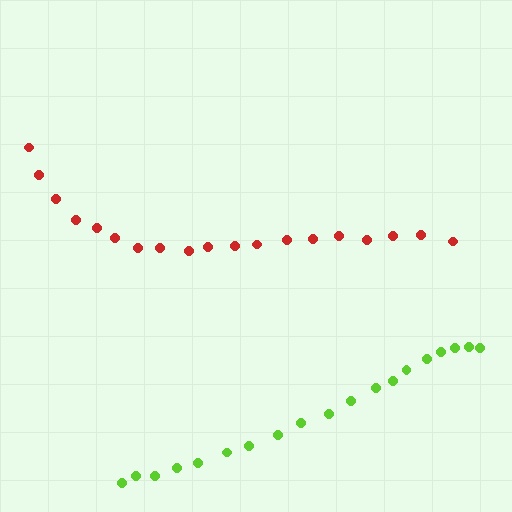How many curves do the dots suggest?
There are 2 distinct paths.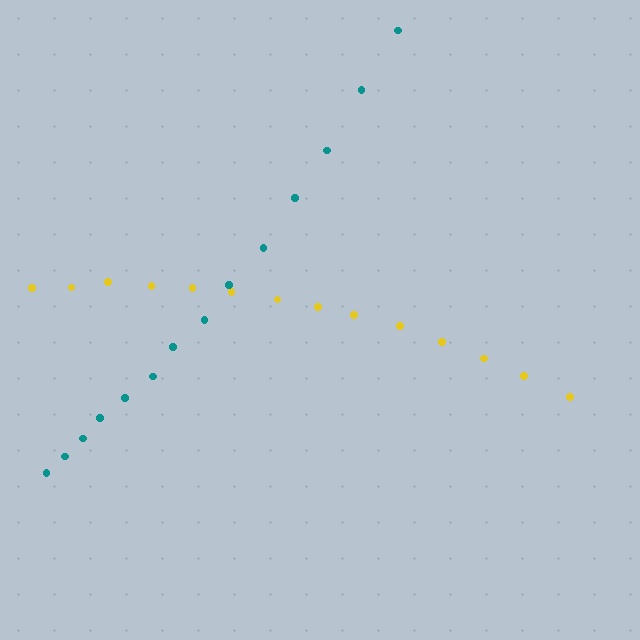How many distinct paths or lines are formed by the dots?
There are 2 distinct paths.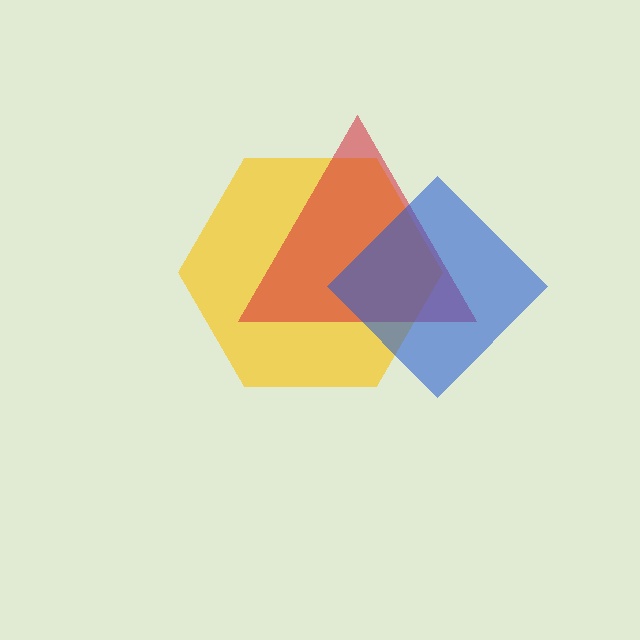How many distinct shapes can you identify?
There are 3 distinct shapes: a yellow hexagon, a red triangle, a blue diamond.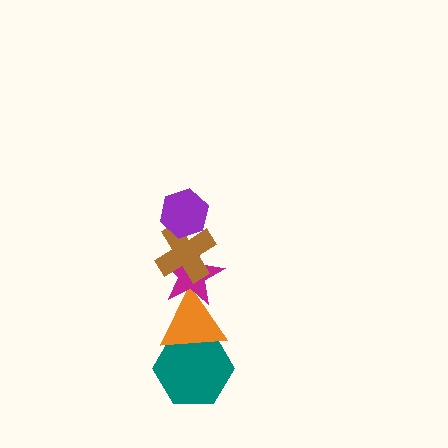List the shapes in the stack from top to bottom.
From top to bottom: the purple hexagon, the brown cross, the magenta star, the orange triangle, the teal hexagon.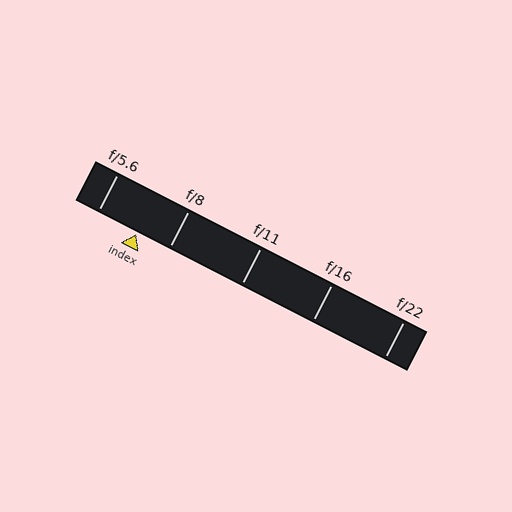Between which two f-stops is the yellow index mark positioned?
The index mark is between f/5.6 and f/8.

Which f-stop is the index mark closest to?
The index mark is closest to f/8.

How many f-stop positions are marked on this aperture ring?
There are 5 f-stop positions marked.